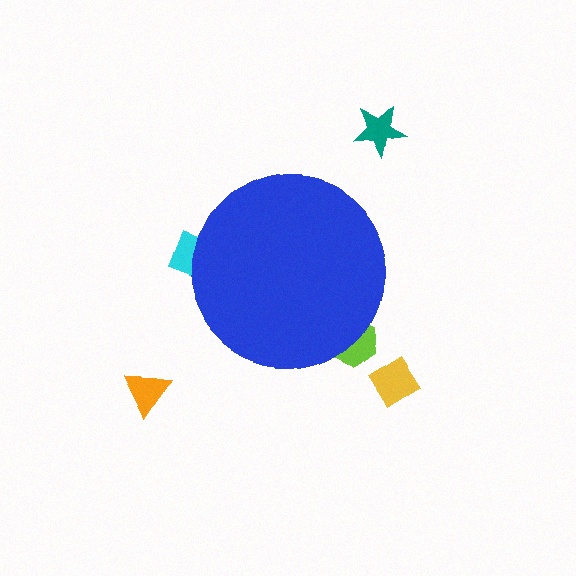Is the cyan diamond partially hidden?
Yes, the cyan diamond is partially hidden behind the blue circle.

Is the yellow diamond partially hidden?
No, the yellow diamond is fully visible.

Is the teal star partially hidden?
No, the teal star is fully visible.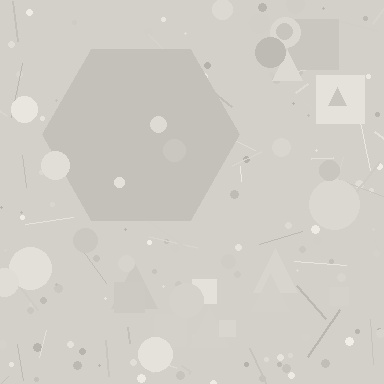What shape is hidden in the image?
A hexagon is hidden in the image.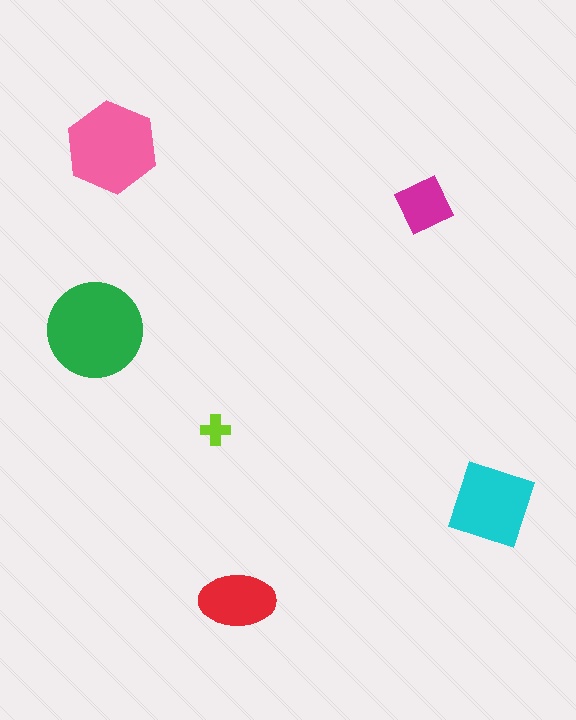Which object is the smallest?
The lime cross.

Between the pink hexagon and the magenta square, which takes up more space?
The pink hexagon.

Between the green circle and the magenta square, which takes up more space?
The green circle.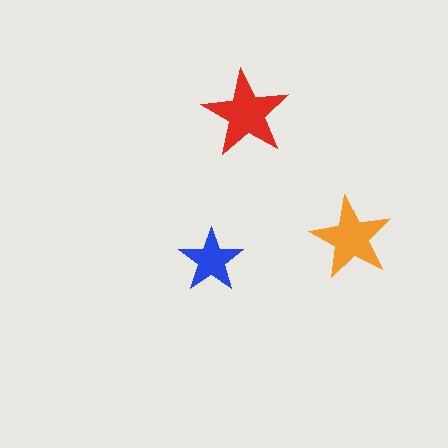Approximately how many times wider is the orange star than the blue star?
About 1.5 times wider.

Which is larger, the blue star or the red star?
The red one.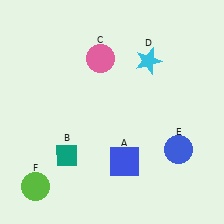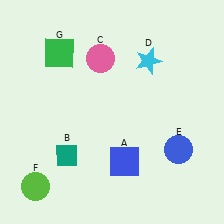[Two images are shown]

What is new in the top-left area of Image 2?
A green square (G) was added in the top-left area of Image 2.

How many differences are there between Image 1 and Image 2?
There is 1 difference between the two images.